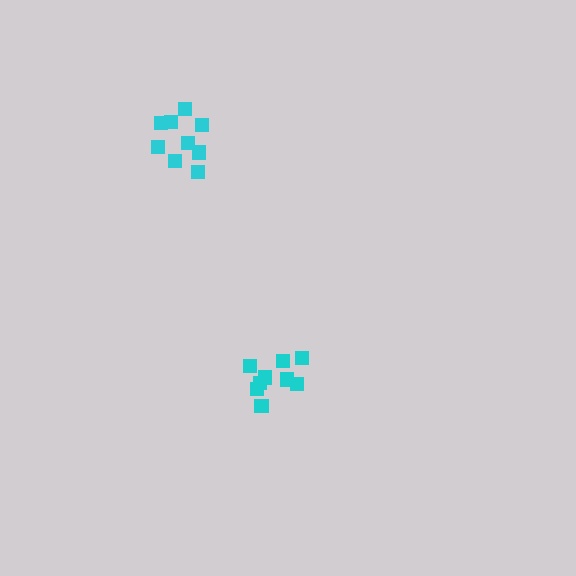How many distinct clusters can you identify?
There are 2 distinct clusters.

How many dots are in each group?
Group 1: 9 dots, Group 2: 9 dots (18 total).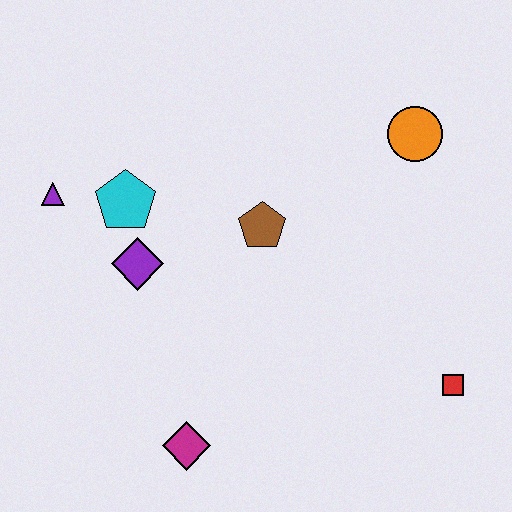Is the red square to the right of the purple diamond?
Yes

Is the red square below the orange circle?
Yes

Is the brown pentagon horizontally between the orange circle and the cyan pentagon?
Yes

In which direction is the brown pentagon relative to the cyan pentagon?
The brown pentagon is to the right of the cyan pentagon.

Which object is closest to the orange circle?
The brown pentagon is closest to the orange circle.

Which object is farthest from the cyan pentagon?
The red square is farthest from the cyan pentagon.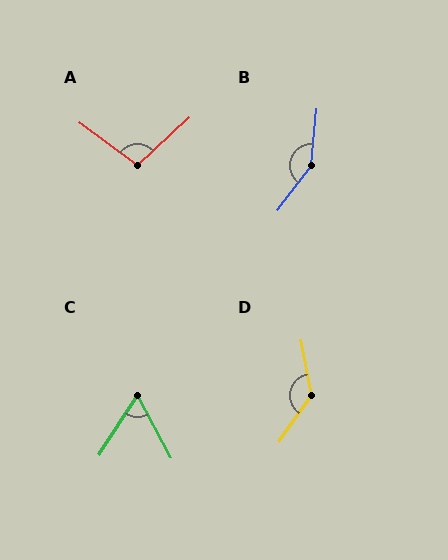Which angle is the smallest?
C, at approximately 61 degrees.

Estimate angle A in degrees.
Approximately 101 degrees.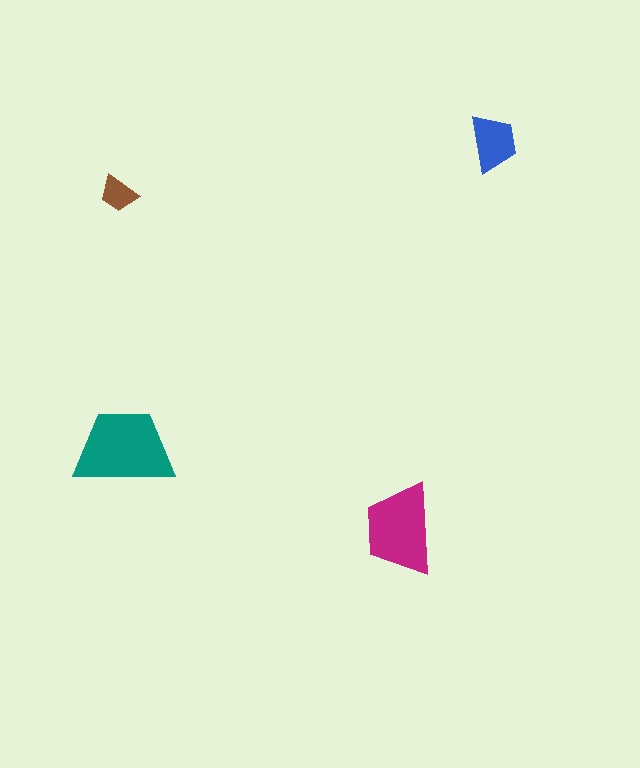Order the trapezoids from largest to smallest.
the teal one, the magenta one, the blue one, the brown one.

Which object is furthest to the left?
The brown trapezoid is leftmost.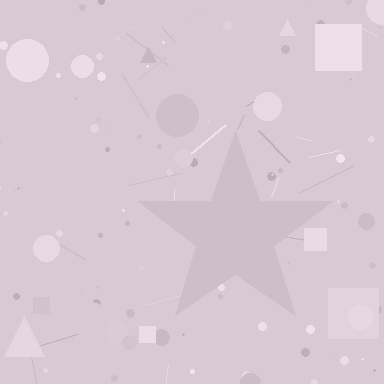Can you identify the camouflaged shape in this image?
The camouflaged shape is a star.